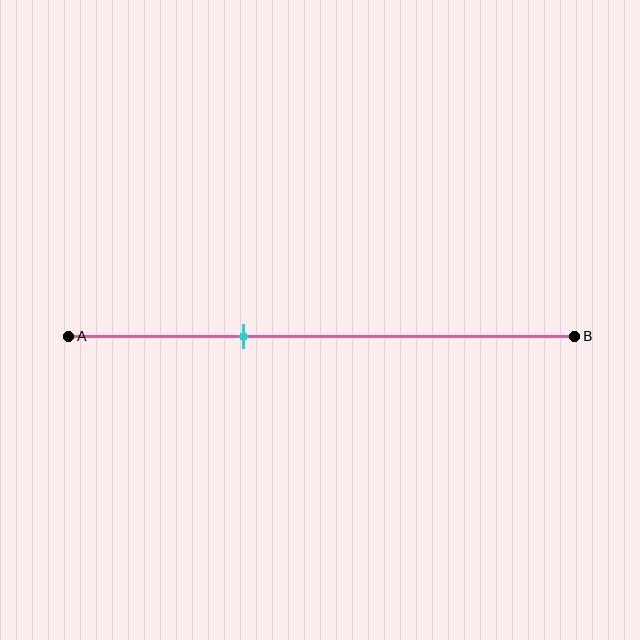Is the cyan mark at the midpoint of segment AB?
No, the mark is at about 35% from A, not at the 50% midpoint.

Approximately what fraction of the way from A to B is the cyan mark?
The cyan mark is approximately 35% of the way from A to B.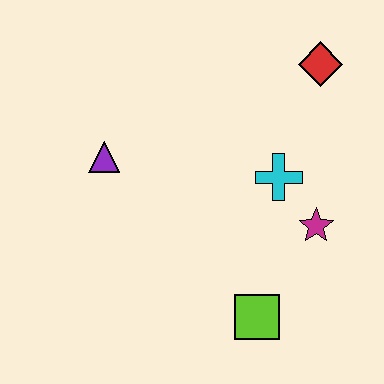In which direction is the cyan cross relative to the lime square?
The cyan cross is above the lime square.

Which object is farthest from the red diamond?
The lime square is farthest from the red diamond.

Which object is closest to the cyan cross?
The magenta star is closest to the cyan cross.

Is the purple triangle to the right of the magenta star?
No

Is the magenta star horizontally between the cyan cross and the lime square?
No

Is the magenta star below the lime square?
No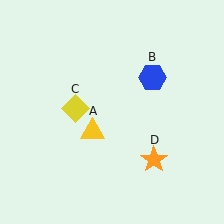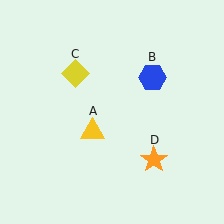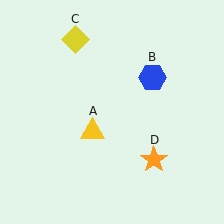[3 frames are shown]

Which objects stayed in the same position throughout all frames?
Yellow triangle (object A) and blue hexagon (object B) and orange star (object D) remained stationary.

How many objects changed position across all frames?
1 object changed position: yellow diamond (object C).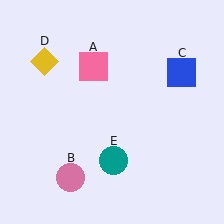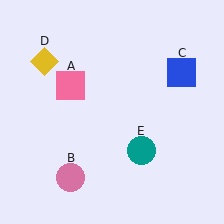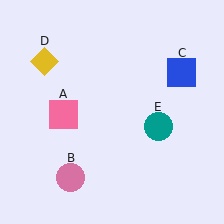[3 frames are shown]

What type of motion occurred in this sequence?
The pink square (object A), teal circle (object E) rotated counterclockwise around the center of the scene.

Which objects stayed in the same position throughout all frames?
Pink circle (object B) and blue square (object C) and yellow diamond (object D) remained stationary.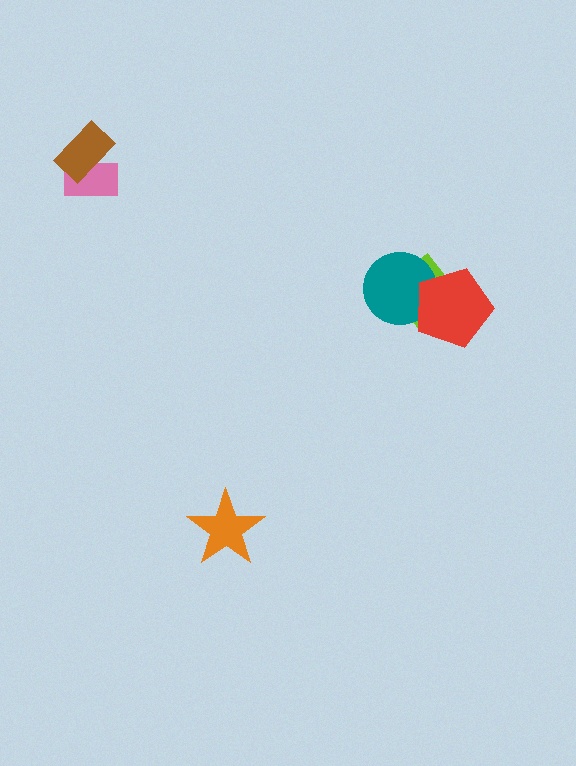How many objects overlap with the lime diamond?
2 objects overlap with the lime diamond.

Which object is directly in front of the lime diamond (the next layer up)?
The teal circle is directly in front of the lime diamond.